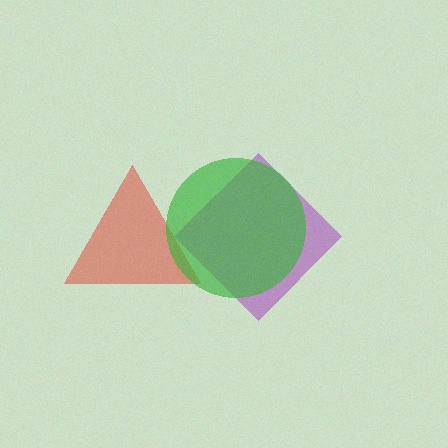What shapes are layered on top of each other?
The layered shapes are: a red triangle, a purple diamond, a green circle.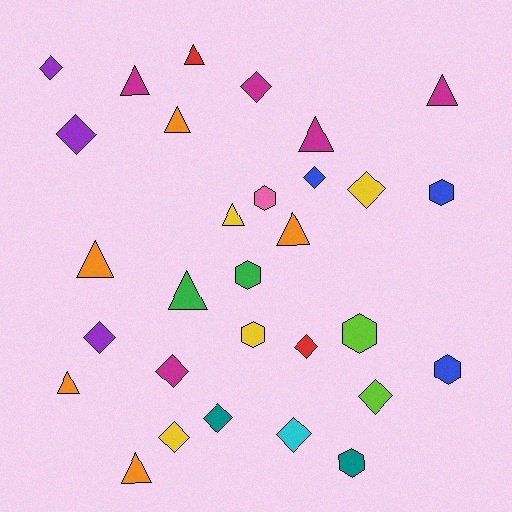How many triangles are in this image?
There are 11 triangles.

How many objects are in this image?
There are 30 objects.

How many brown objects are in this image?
There are no brown objects.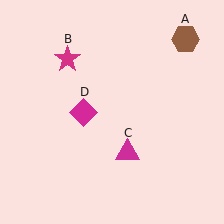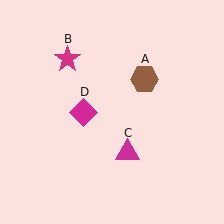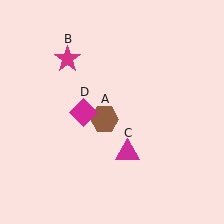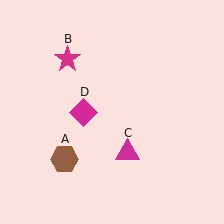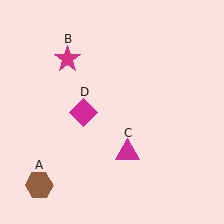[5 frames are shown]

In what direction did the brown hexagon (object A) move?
The brown hexagon (object A) moved down and to the left.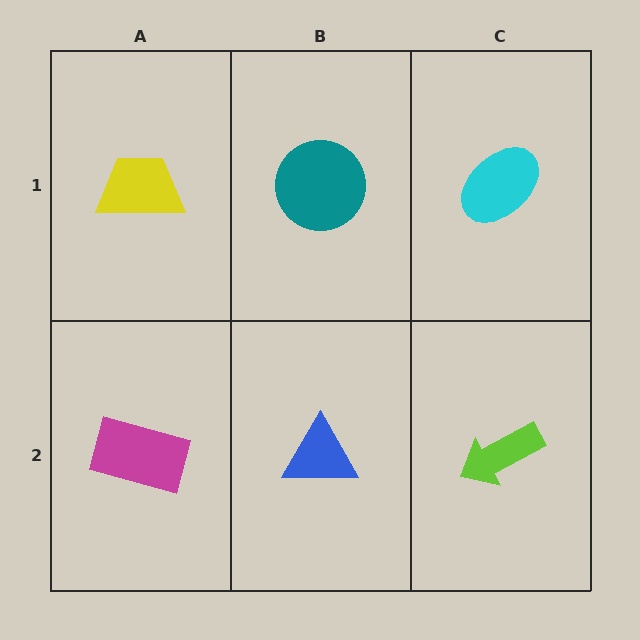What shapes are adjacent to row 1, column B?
A blue triangle (row 2, column B), a yellow trapezoid (row 1, column A), a cyan ellipse (row 1, column C).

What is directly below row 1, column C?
A lime arrow.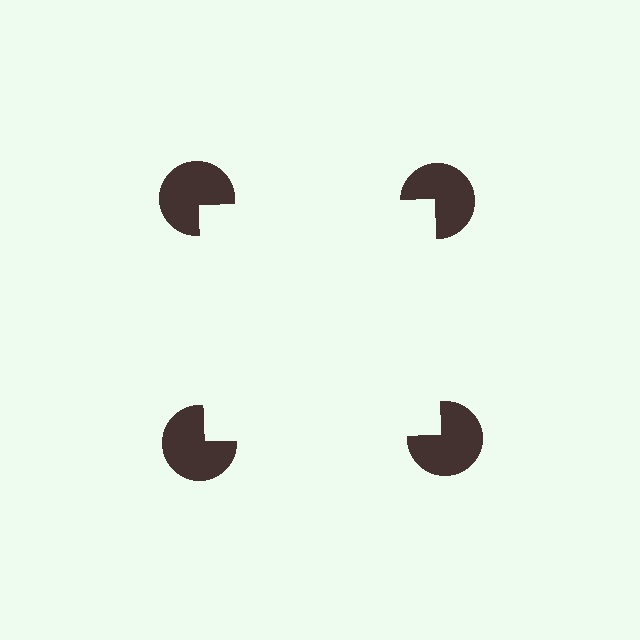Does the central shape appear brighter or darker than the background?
It typically appears slightly brighter than the background, even though no actual brightness change is drawn.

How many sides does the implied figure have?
4 sides.